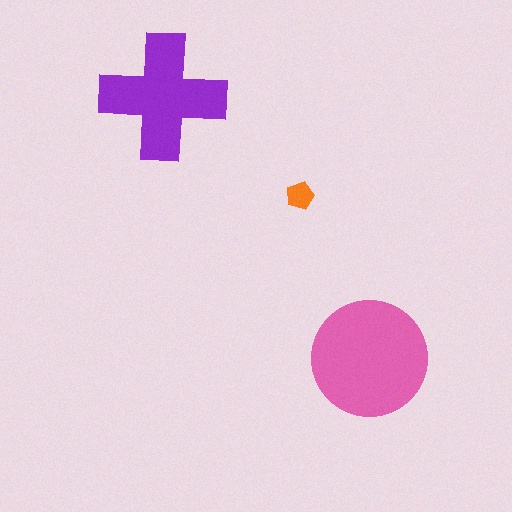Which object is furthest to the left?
The purple cross is leftmost.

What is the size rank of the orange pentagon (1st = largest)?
3rd.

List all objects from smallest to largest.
The orange pentagon, the purple cross, the pink circle.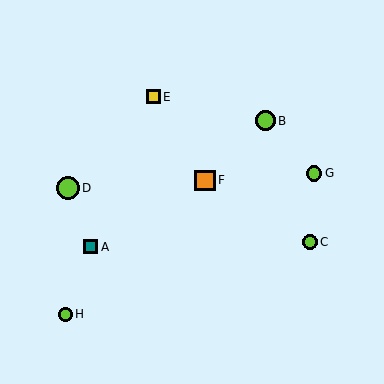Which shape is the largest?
The lime circle (labeled D) is the largest.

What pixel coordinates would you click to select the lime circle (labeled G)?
Click at (314, 173) to select the lime circle G.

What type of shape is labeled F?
Shape F is an orange square.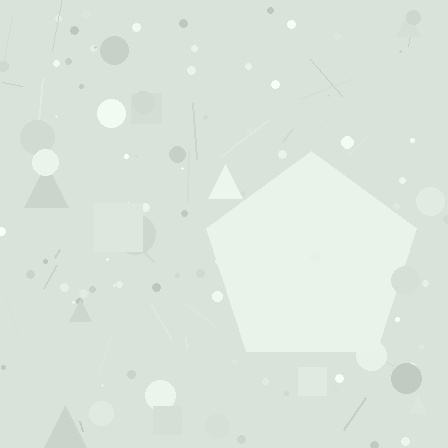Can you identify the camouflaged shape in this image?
The camouflaged shape is a pentagon.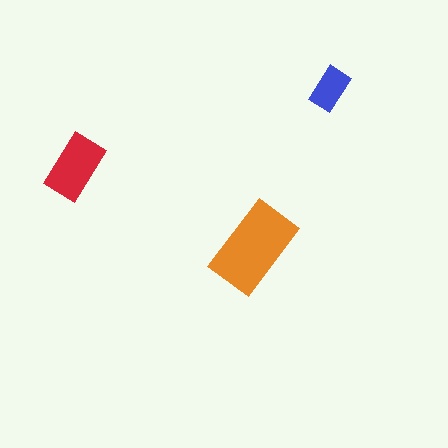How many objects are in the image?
There are 3 objects in the image.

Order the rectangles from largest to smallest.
the orange one, the red one, the blue one.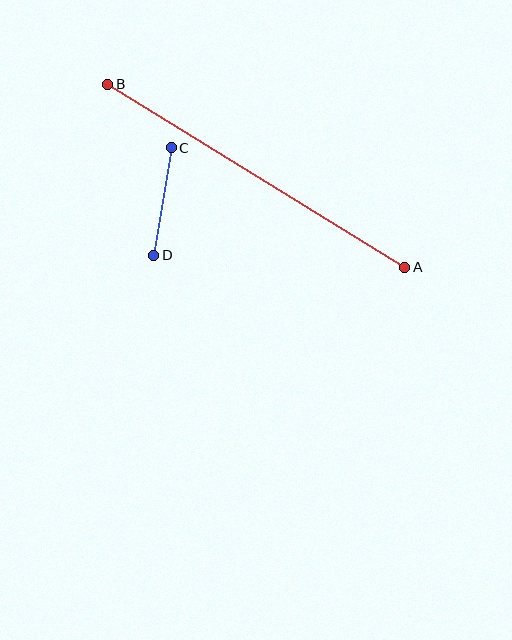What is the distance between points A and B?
The distance is approximately 349 pixels.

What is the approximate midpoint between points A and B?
The midpoint is at approximately (256, 176) pixels.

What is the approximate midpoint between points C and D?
The midpoint is at approximately (163, 202) pixels.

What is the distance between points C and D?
The distance is approximately 109 pixels.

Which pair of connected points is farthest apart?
Points A and B are farthest apart.